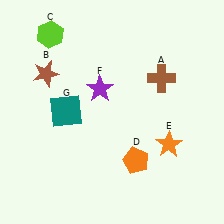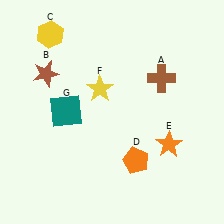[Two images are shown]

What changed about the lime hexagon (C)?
In Image 1, C is lime. In Image 2, it changed to yellow.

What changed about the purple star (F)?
In Image 1, F is purple. In Image 2, it changed to yellow.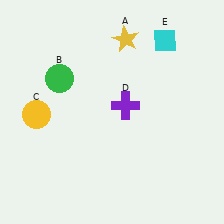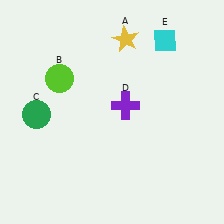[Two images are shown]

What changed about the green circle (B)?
In Image 1, B is green. In Image 2, it changed to lime.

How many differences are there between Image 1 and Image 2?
There are 2 differences between the two images.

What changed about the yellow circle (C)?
In Image 1, C is yellow. In Image 2, it changed to green.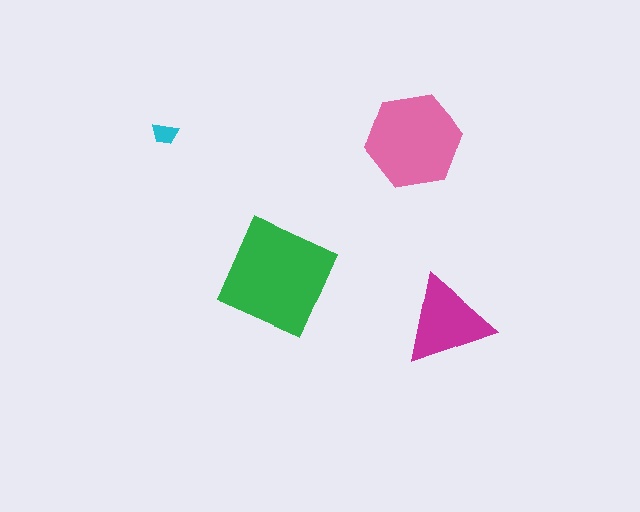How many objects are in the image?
There are 4 objects in the image.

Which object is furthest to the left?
The cyan trapezoid is leftmost.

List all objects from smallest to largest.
The cyan trapezoid, the magenta triangle, the pink hexagon, the green diamond.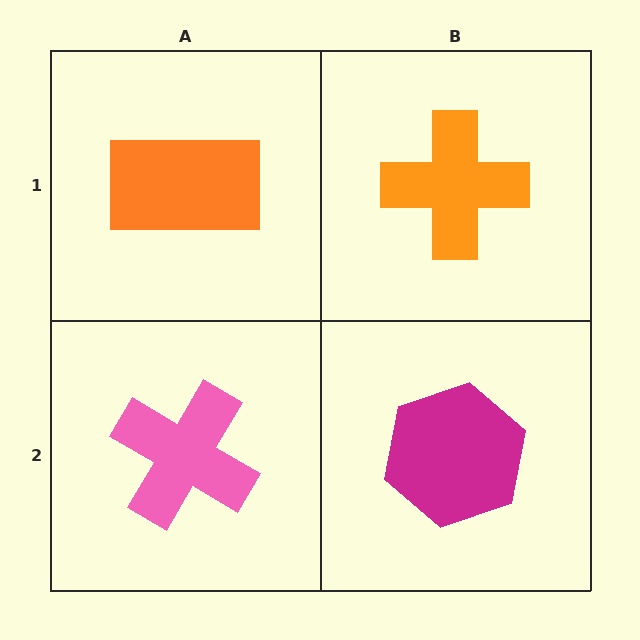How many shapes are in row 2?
2 shapes.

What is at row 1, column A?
An orange rectangle.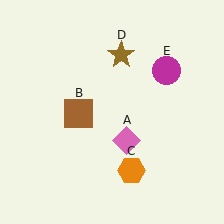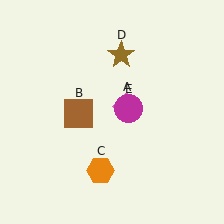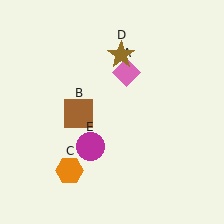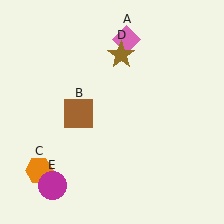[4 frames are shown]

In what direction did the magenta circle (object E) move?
The magenta circle (object E) moved down and to the left.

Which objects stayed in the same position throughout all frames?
Brown square (object B) and brown star (object D) remained stationary.